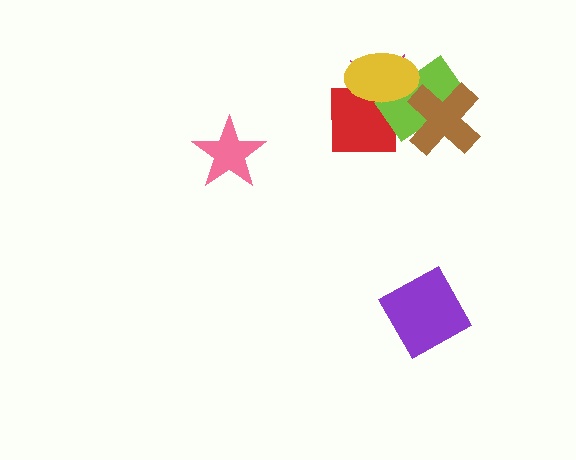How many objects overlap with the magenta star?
4 objects overlap with the magenta star.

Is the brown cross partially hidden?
No, no other shape covers it.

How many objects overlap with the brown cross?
2 objects overlap with the brown cross.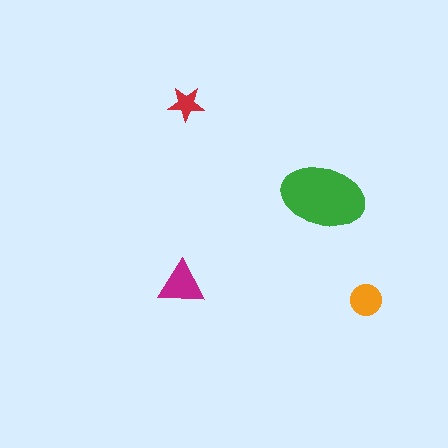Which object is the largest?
The green ellipse.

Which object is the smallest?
The red star.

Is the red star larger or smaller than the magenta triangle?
Smaller.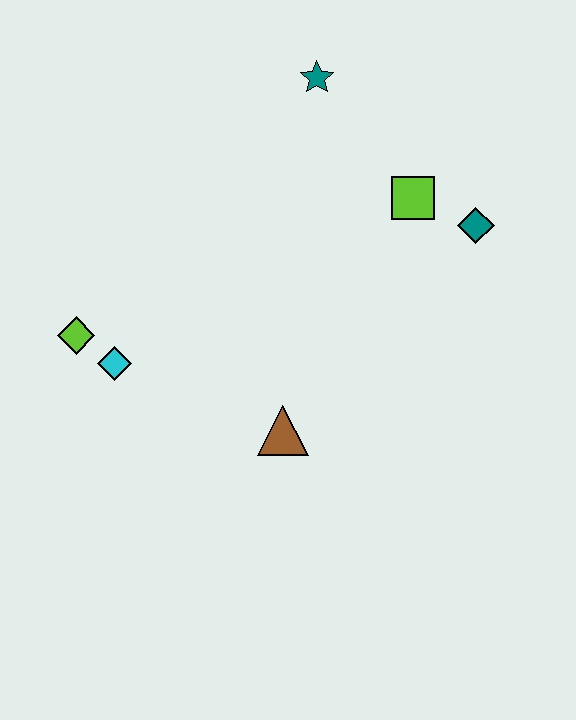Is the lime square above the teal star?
No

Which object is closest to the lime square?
The teal diamond is closest to the lime square.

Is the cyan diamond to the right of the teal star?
No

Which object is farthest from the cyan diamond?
The teal diamond is farthest from the cyan diamond.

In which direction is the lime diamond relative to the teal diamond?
The lime diamond is to the left of the teal diamond.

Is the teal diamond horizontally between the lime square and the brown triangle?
No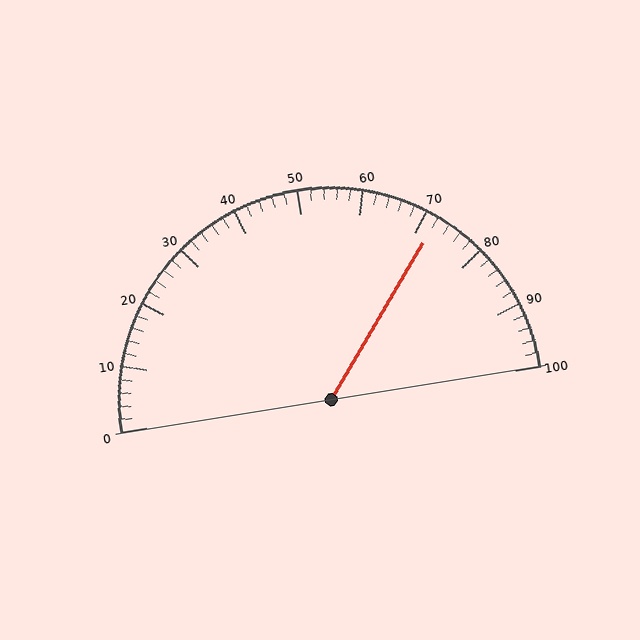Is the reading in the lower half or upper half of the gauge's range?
The reading is in the upper half of the range (0 to 100).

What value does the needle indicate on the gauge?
The needle indicates approximately 72.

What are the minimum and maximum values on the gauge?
The gauge ranges from 0 to 100.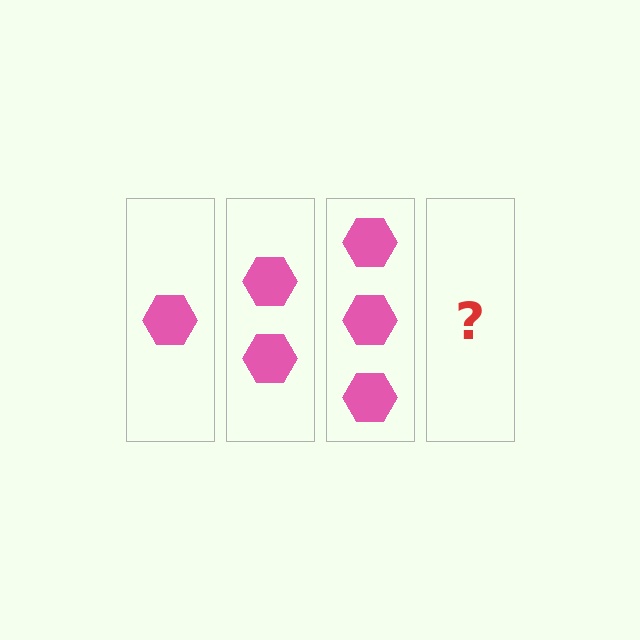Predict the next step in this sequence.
The next step is 4 hexagons.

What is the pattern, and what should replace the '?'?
The pattern is that each step adds one more hexagon. The '?' should be 4 hexagons.